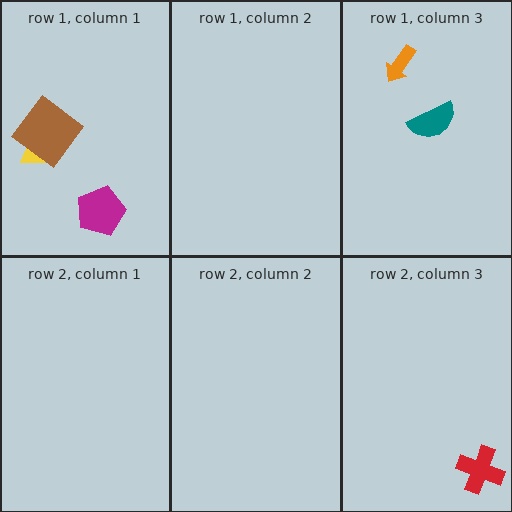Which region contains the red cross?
The row 2, column 3 region.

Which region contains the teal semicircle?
The row 1, column 3 region.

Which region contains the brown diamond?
The row 1, column 1 region.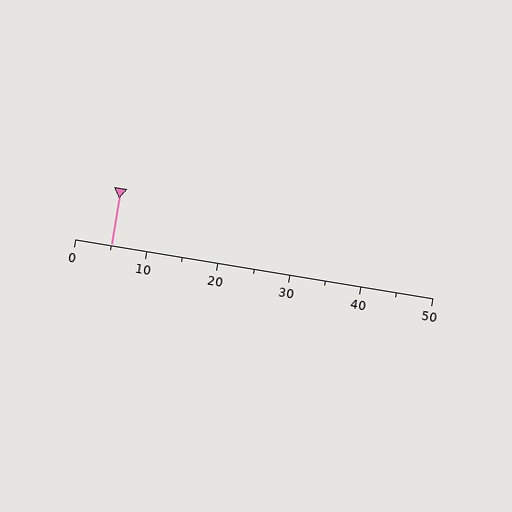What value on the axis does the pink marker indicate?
The marker indicates approximately 5.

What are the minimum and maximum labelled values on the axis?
The axis runs from 0 to 50.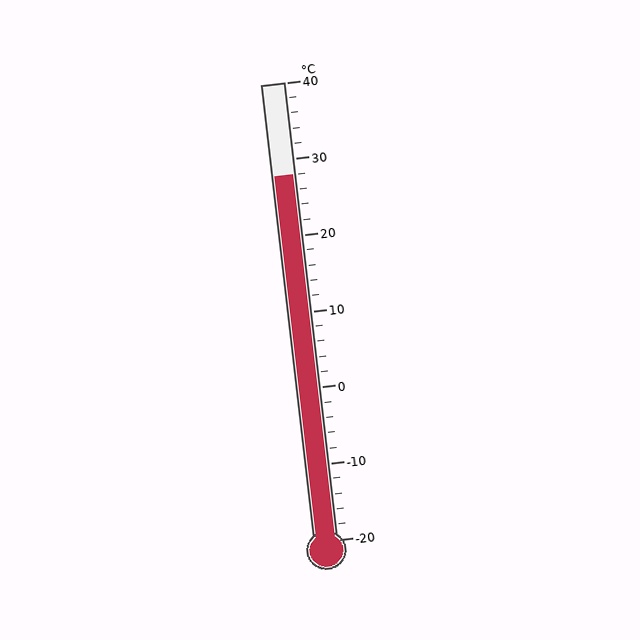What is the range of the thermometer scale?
The thermometer scale ranges from -20°C to 40°C.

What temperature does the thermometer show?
The thermometer shows approximately 28°C.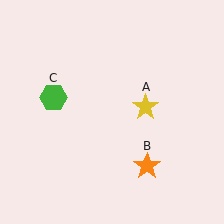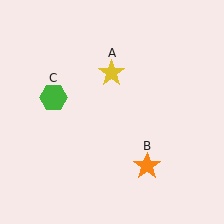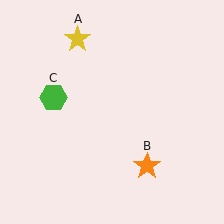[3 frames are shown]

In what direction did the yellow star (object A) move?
The yellow star (object A) moved up and to the left.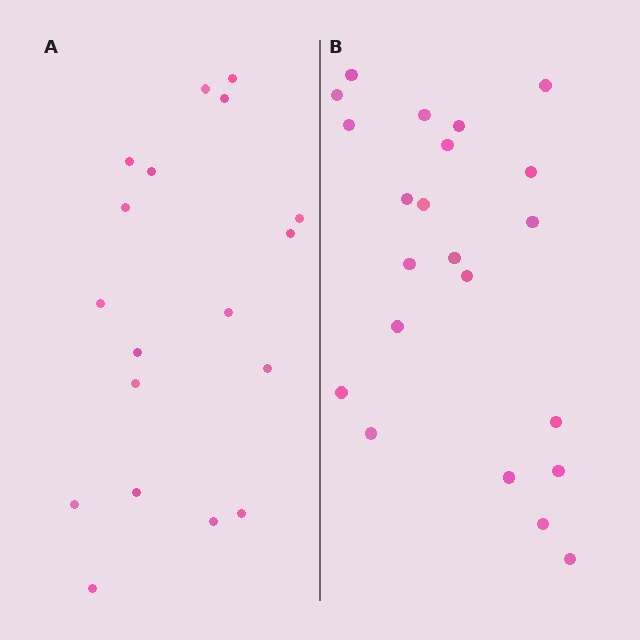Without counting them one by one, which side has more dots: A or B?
Region B (the right region) has more dots.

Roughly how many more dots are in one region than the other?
Region B has about 4 more dots than region A.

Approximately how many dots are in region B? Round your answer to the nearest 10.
About 20 dots. (The exact count is 22, which rounds to 20.)